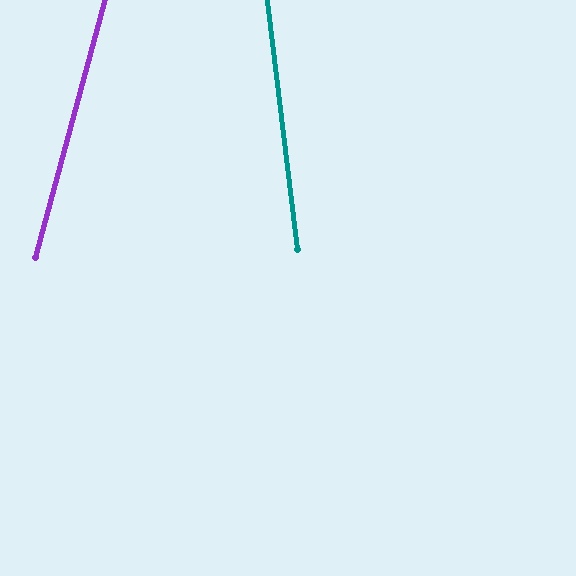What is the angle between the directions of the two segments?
Approximately 22 degrees.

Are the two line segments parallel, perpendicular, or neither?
Neither parallel nor perpendicular — they differ by about 22°.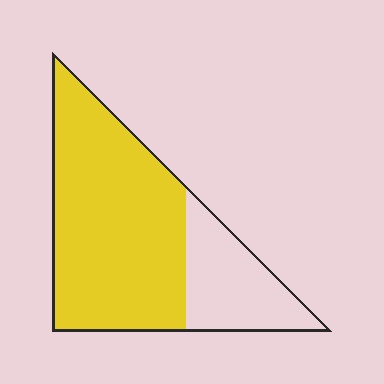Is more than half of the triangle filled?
Yes.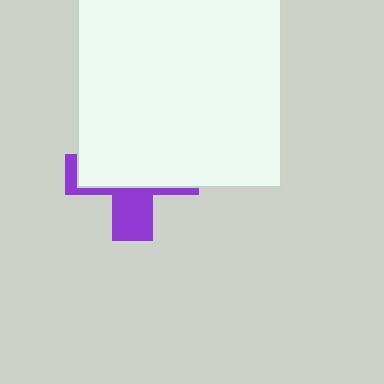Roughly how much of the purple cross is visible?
A small part of it is visible (roughly 36%).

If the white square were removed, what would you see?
You would see the complete purple cross.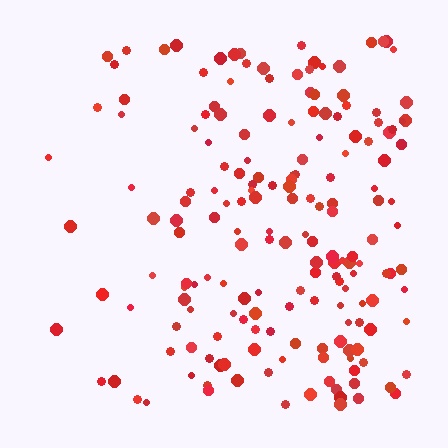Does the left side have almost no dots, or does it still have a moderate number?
Still a moderate number, just noticeably fewer than the right.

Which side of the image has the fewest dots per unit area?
The left.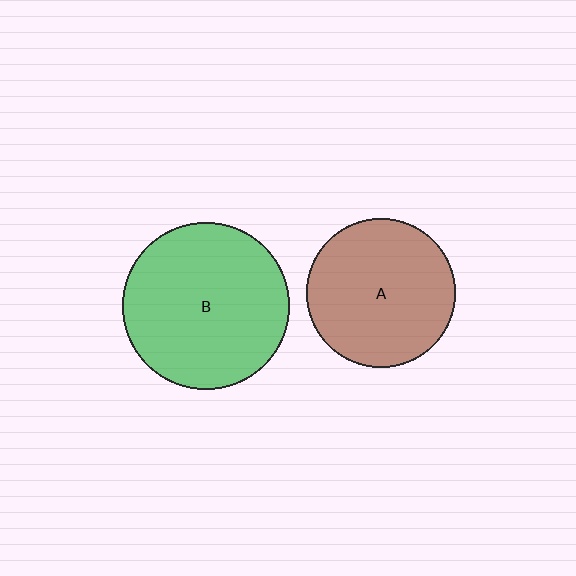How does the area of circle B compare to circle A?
Approximately 1.3 times.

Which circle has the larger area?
Circle B (green).